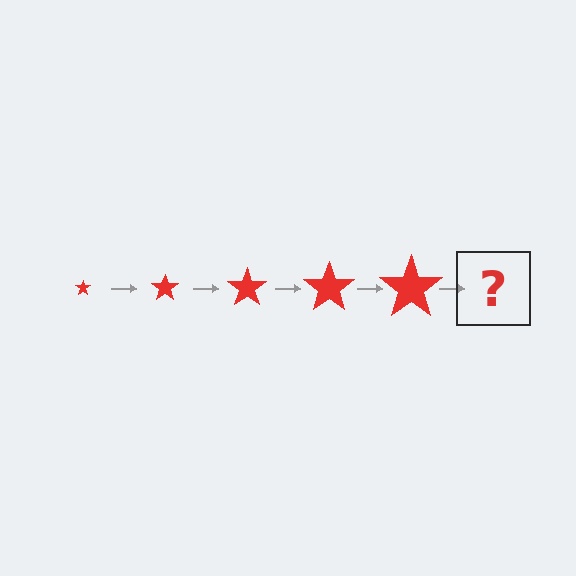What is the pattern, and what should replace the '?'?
The pattern is that the star gets progressively larger each step. The '?' should be a red star, larger than the previous one.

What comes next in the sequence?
The next element should be a red star, larger than the previous one.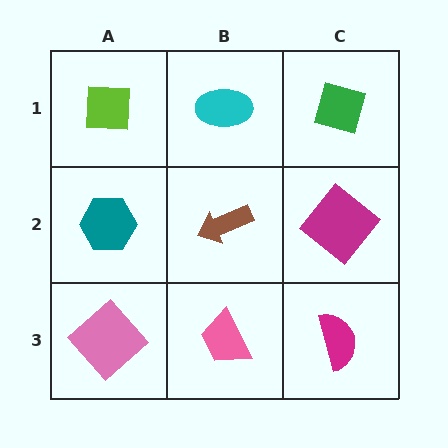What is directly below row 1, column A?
A teal hexagon.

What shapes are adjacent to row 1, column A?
A teal hexagon (row 2, column A), a cyan ellipse (row 1, column B).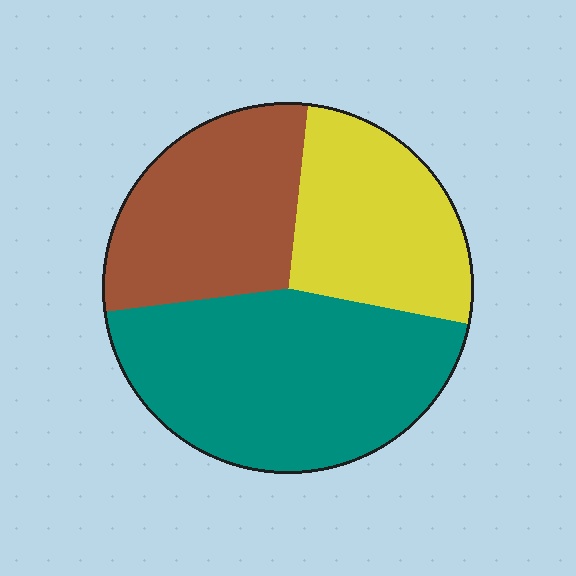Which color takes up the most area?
Teal, at roughly 45%.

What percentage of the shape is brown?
Brown takes up between a sixth and a third of the shape.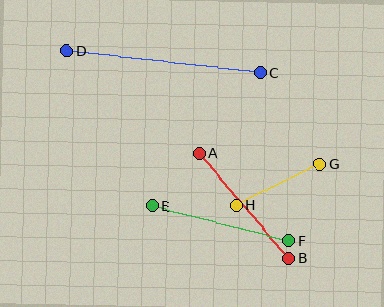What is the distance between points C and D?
The distance is approximately 194 pixels.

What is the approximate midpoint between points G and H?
The midpoint is at approximately (278, 185) pixels.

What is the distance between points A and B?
The distance is approximately 138 pixels.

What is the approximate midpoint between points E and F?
The midpoint is at approximately (221, 223) pixels.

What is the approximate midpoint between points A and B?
The midpoint is at approximately (244, 206) pixels.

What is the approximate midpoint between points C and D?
The midpoint is at approximately (163, 61) pixels.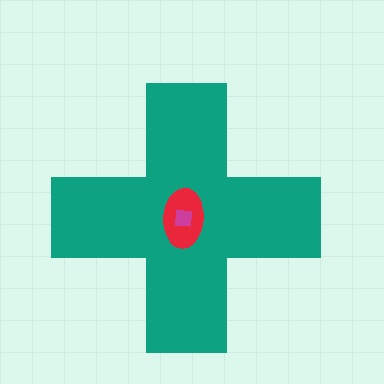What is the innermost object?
The magenta square.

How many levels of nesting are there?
3.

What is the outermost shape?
The teal cross.